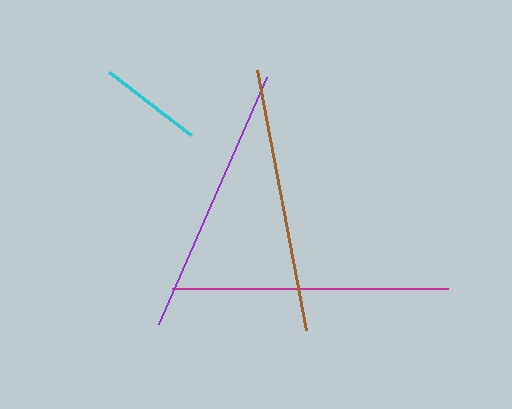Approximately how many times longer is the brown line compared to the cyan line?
The brown line is approximately 2.6 times the length of the cyan line.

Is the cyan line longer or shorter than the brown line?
The brown line is longer than the cyan line.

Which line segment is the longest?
The magenta line is the longest at approximately 276 pixels.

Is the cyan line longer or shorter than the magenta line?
The magenta line is longer than the cyan line.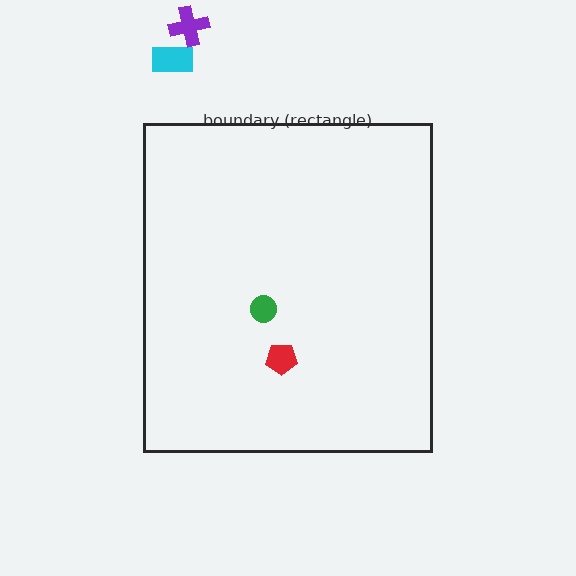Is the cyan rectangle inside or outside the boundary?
Outside.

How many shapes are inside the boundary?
2 inside, 2 outside.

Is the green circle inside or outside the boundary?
Inside.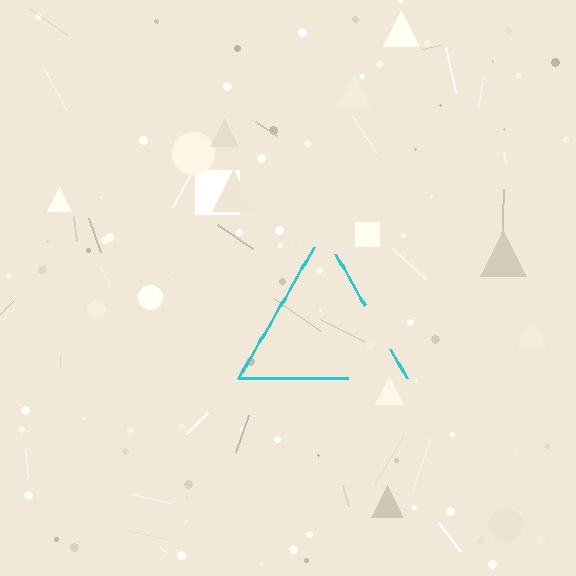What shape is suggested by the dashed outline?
The dashed outline suggests a triangle.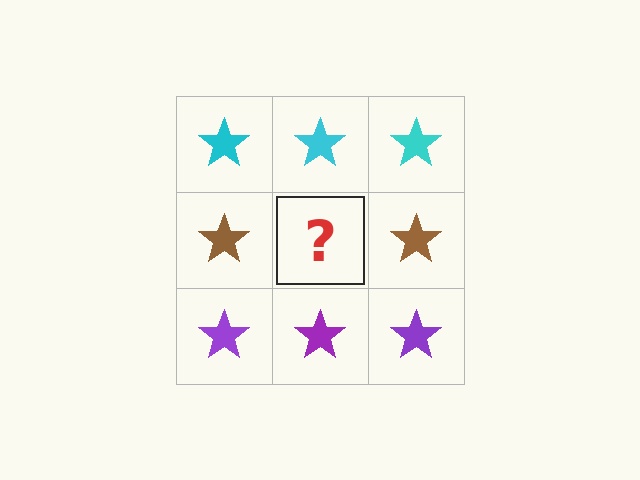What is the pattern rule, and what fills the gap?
The rule is that each row has a consistent color. The gap should be filled with a brown star.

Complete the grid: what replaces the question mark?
The question mark should be replaced with a brown star.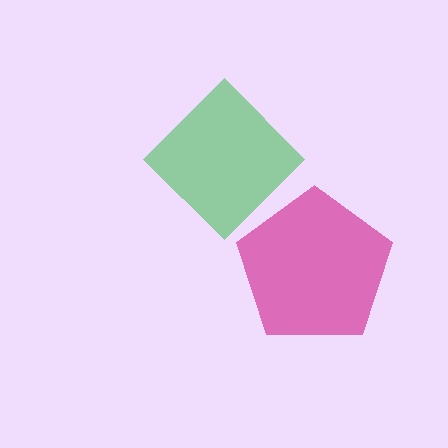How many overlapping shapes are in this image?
There are 2 overlapping shapes in the image.